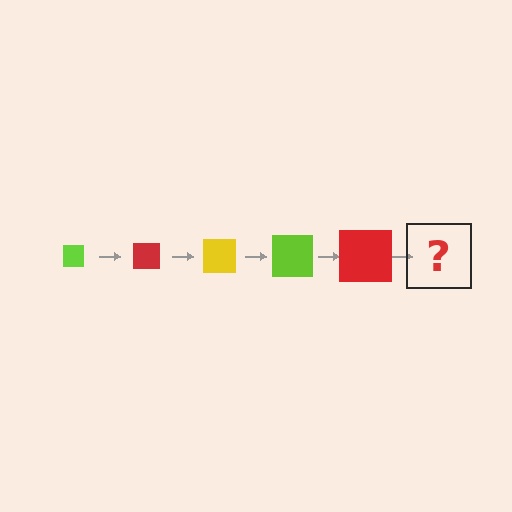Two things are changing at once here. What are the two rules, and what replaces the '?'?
The two rules are that the square grows larger each step and the color cycles through lime, red, and yellow. The '?' should be a yellow square, larger than the previous one.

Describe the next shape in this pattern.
It should be a yellow square, larger than the previous one.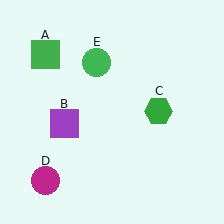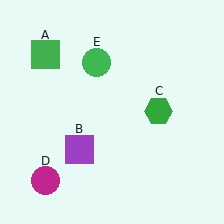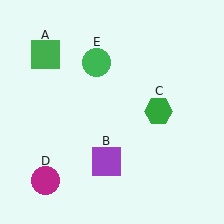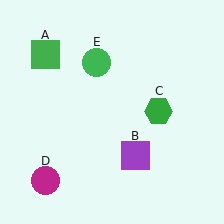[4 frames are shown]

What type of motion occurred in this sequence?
The purple square (object B) rotated counterclockwise around the center of the scene.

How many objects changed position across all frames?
1 object changed position: purple square (object B).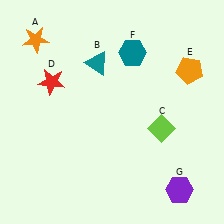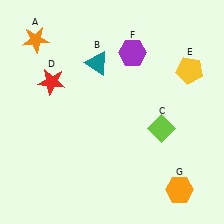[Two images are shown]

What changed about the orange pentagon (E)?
In Image 1, E is orange. In Image 2, it changed to yellow.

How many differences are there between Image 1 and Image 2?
There are 3 differences between the two images.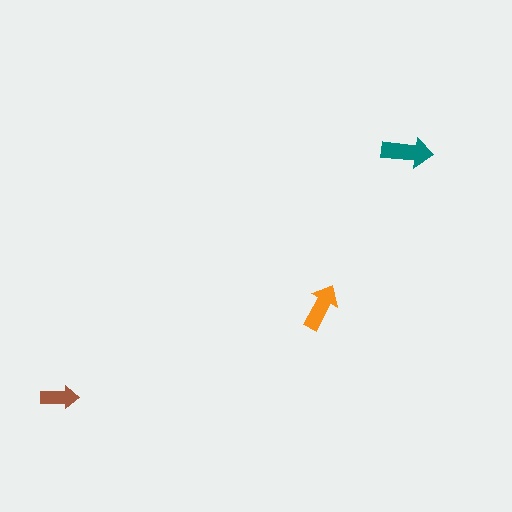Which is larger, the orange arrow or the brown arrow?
The orange one.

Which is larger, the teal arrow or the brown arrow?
The teal one.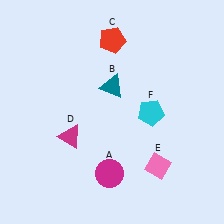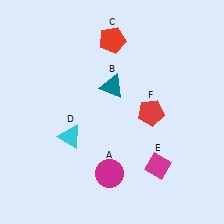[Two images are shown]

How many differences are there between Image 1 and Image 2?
There are 3 differences between the two images.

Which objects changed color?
D changed from magenta to cyan. E changed from pink to magenta. F changed from cyan to red.